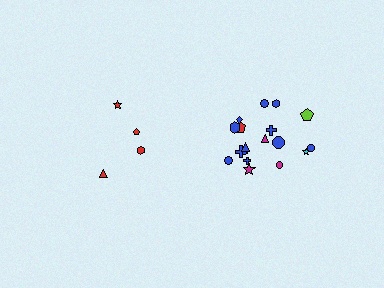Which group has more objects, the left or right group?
The right group.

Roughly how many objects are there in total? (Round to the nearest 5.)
Roughly 20 objects in total.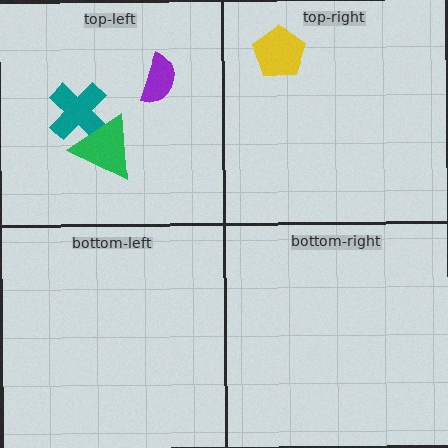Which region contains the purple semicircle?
The top-left region.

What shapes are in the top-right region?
The yellow pentagon.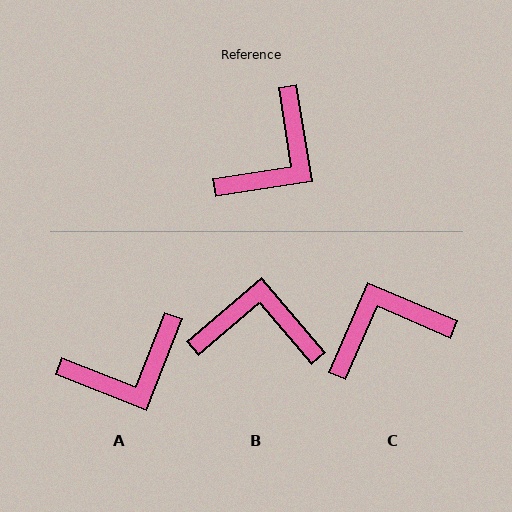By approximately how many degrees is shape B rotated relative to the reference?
Approximately 122 degrees counter-clockwise.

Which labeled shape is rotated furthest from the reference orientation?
C, about 148 degrees away.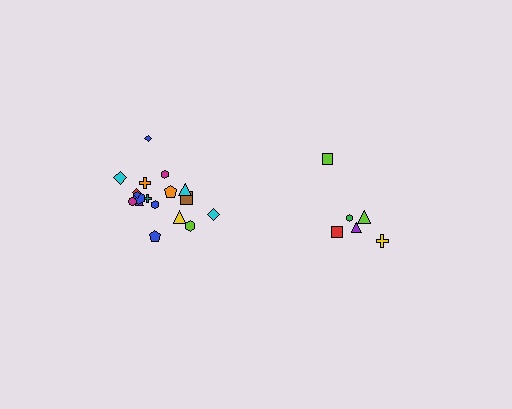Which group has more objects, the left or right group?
The left group.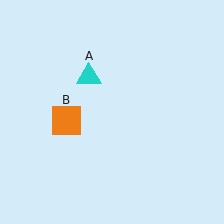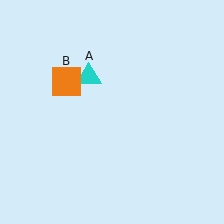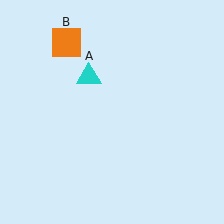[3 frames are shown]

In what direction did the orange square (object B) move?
The orange square (object B) moved up.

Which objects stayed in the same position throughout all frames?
Cyan triangle (object A) remained stationary.